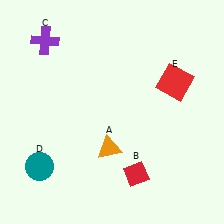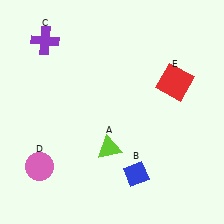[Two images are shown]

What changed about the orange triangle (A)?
In Image 1, A is orange. In Image 2, it changed to lime.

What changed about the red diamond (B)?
In Image 1, B is red. In Image 2, it changed to blue.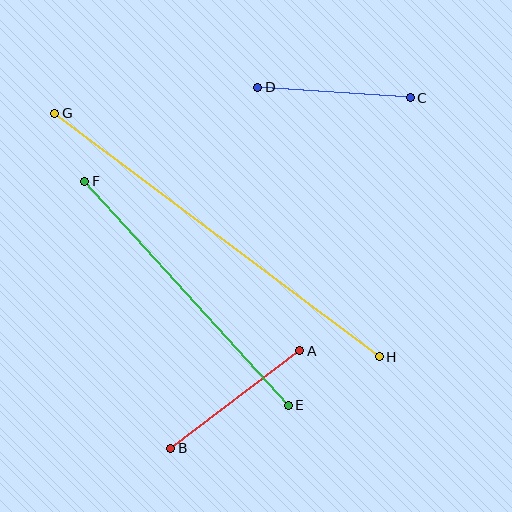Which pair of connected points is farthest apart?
Points G and H are farthest apart.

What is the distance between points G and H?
The distance is approximately 406 pixels.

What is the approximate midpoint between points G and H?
The midpoint is at approximately (217, 235) pixels.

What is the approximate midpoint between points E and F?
The midpoint is at approximately (186, 293) pixels.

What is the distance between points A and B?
The distance is approximately 162 pixels.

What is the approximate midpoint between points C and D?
The midpoint is at approximately (334, 92) pixels.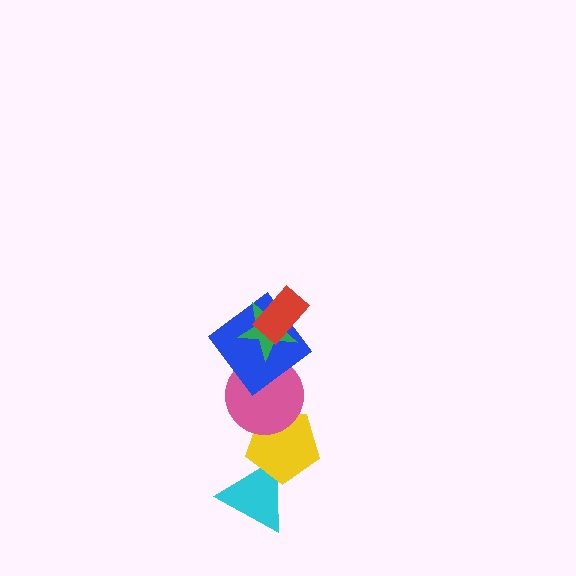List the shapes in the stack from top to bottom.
From top to bottom: the red rectangle, the green star, the blue diamond, the pink circle, the yellow pentagon, the cyan triangle.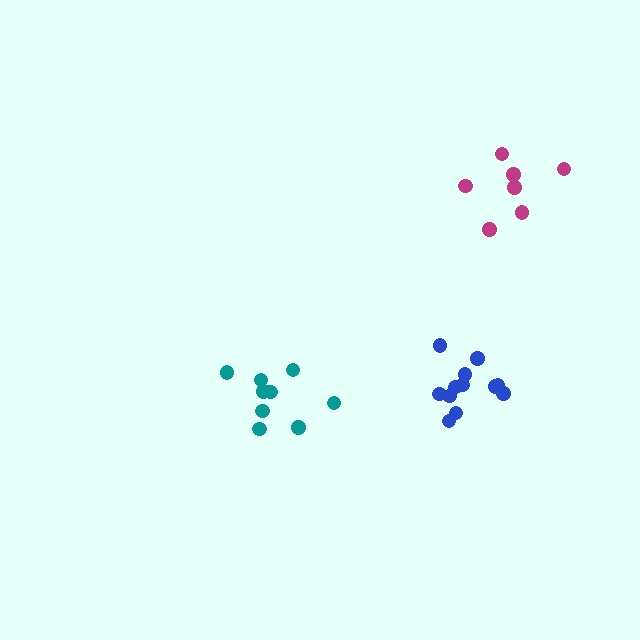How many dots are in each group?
Group 1: 9 dots, Group 2: 7 dots, Group 3: 12 dots (28 total).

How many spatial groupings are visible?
There are 3 spatial groupings.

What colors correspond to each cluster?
The clusters are colored: teal, magenta, blue.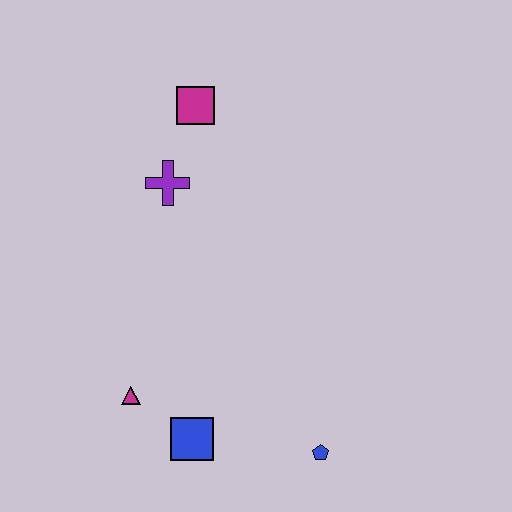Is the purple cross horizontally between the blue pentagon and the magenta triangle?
Yes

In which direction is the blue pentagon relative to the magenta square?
The blue pentagon is below the magenta square.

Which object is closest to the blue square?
The magenta triangle is closest to the blue square.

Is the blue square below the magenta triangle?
Yes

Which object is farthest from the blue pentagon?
The magenta square is farthest from the blue pentagon.